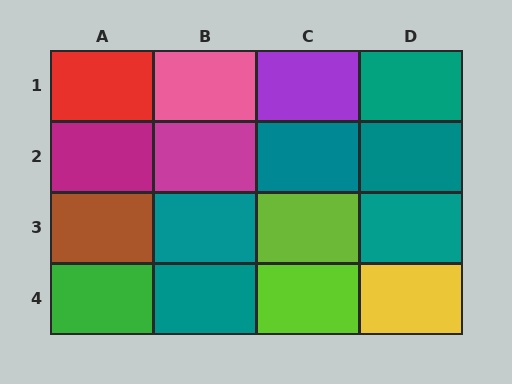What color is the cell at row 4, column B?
Teal.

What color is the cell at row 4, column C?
Lime.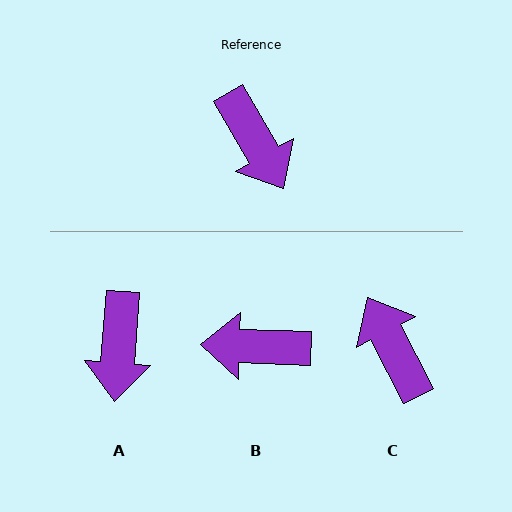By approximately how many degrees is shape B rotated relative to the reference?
Approximately 122 degrees clockwise.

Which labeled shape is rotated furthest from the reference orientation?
C, about 177 degrees away.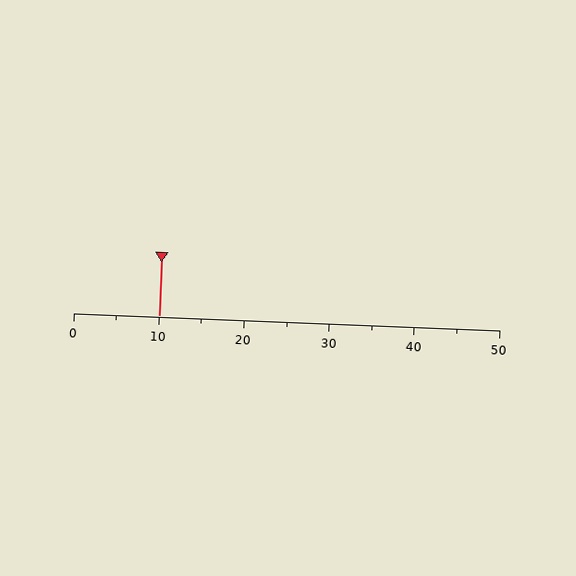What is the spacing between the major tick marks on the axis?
The major ticks are spaced 10 apart.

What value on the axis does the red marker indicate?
The marker indicates approximately 10.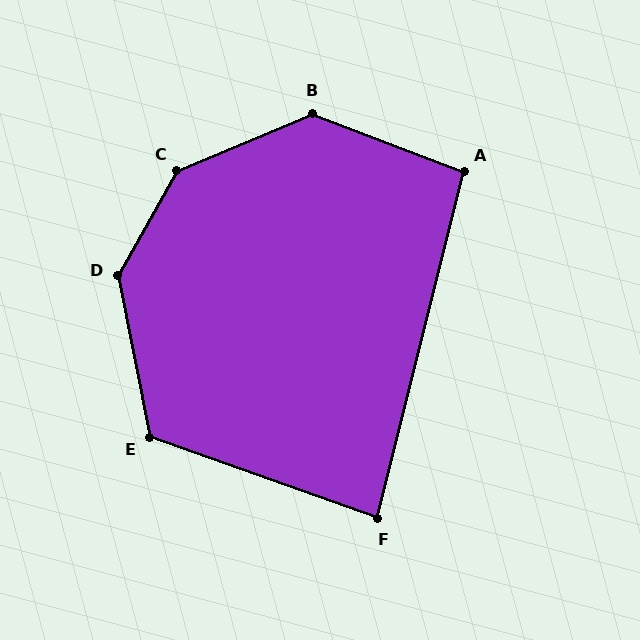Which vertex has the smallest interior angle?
F, at approximately 84 degrees.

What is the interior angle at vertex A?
Approximately 97 degrees (obtuse).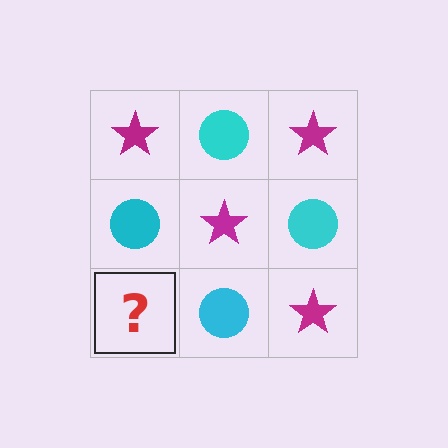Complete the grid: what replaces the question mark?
The question mark should be replaced with a magenta star.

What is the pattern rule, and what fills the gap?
The rule is that it alternates magenta star and cyan circle in a checkerboard pattern. The gap should be filled with a magenta star.